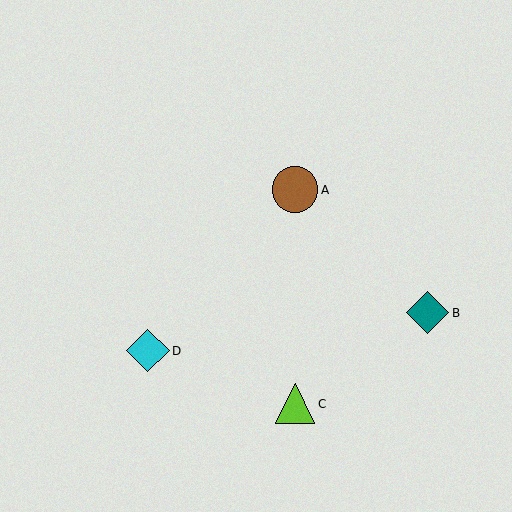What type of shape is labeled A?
Shape A is a brown circle.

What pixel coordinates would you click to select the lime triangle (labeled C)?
Click at (295, 404) to select the lime triangle C.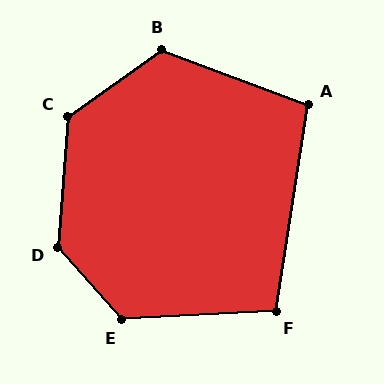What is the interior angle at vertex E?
Approximately 129 degrees (obtuse).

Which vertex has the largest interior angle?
D, at approximately 134 degrees.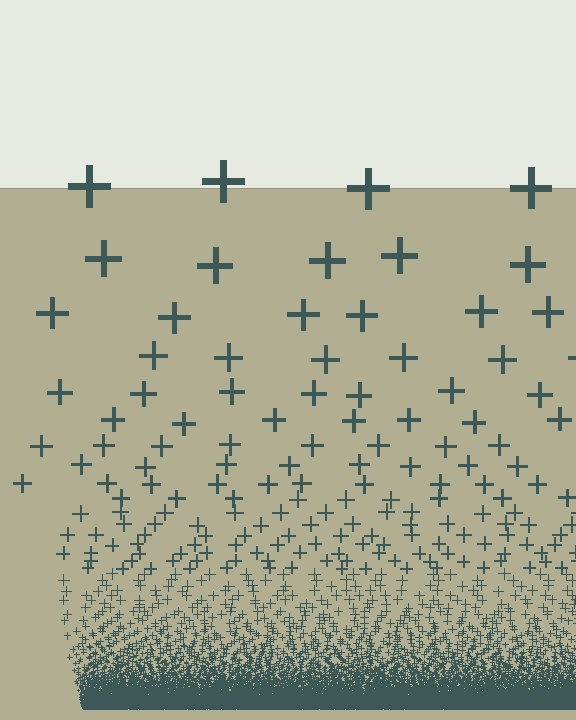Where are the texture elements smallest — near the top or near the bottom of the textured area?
Near the bottom.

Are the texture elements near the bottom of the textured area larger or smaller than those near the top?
Smaller. The gradient is inverted — elements near the bottom are smaller and denser.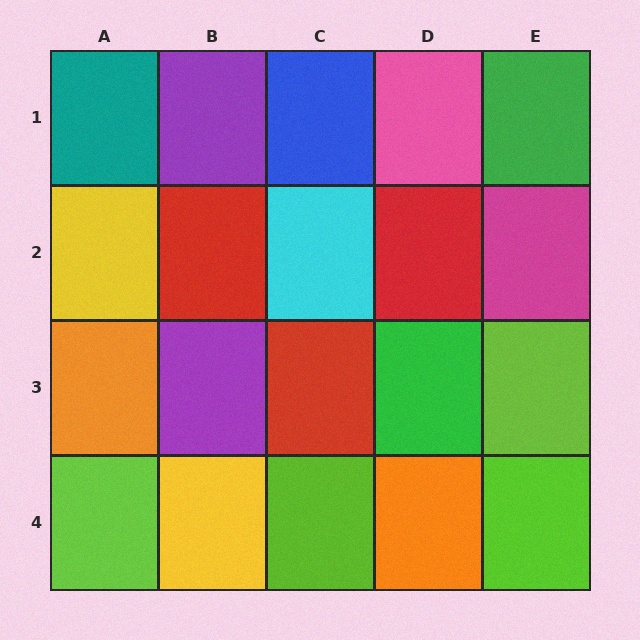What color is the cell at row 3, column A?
Orange.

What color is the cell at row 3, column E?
Lime.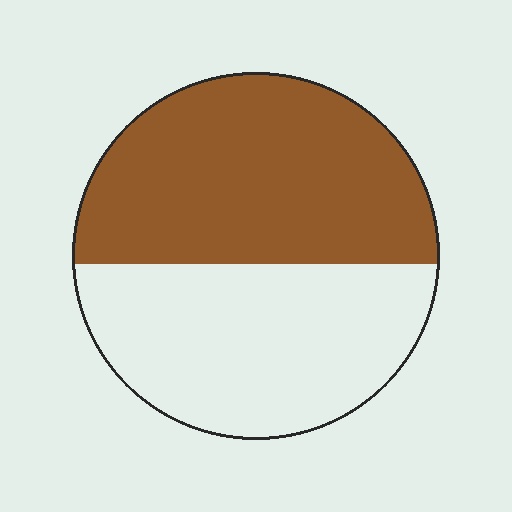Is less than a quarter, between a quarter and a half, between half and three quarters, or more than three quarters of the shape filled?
Between half and three quarters.